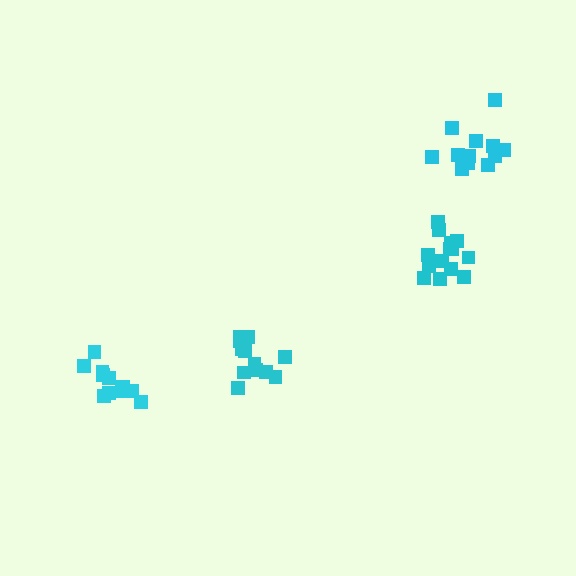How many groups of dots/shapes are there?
There are 4 groups.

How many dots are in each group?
Group 1: 12 dots, Group 2: 14 dots, Group 3: 11 dots, Group 4: 12 dots (49 total).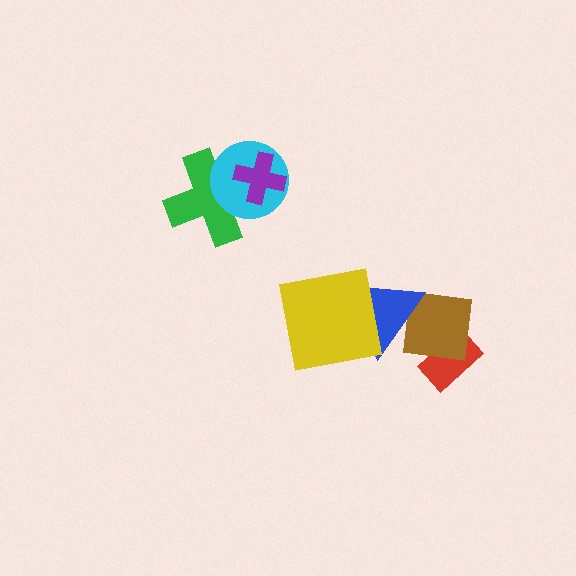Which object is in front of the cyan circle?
The purple cross is in front of the cyan circle.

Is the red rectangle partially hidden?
Yes, it is partially covered by another shape.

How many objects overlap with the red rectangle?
1 object overlaps with the red rectangle.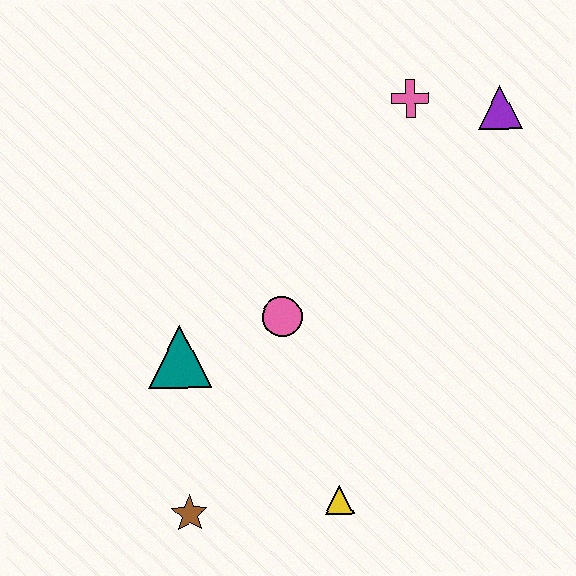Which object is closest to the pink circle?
The teal triangle is closest to the pink circle.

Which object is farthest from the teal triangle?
The purple triangle is farthest from the teal triangle.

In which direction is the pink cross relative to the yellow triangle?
The pink cross is above the yellow triangle.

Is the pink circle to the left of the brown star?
No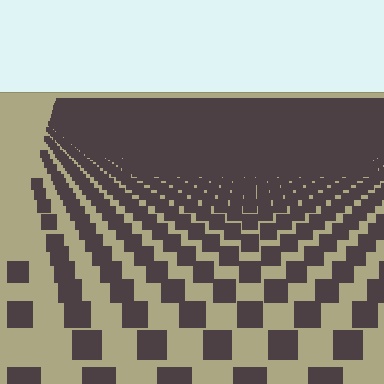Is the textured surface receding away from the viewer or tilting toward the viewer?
The surface is receding away from the viewer. Texture elements get smaller and denser toward the top.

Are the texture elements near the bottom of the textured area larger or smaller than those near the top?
Larger. Near the bottom, elements are closer to the viewer and appear at a bigger on-screen size.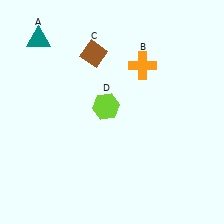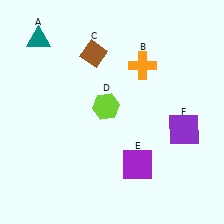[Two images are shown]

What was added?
A purple square (E), a purple square (F) were added in Image 2.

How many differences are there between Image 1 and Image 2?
There are 2 differences between the two images.